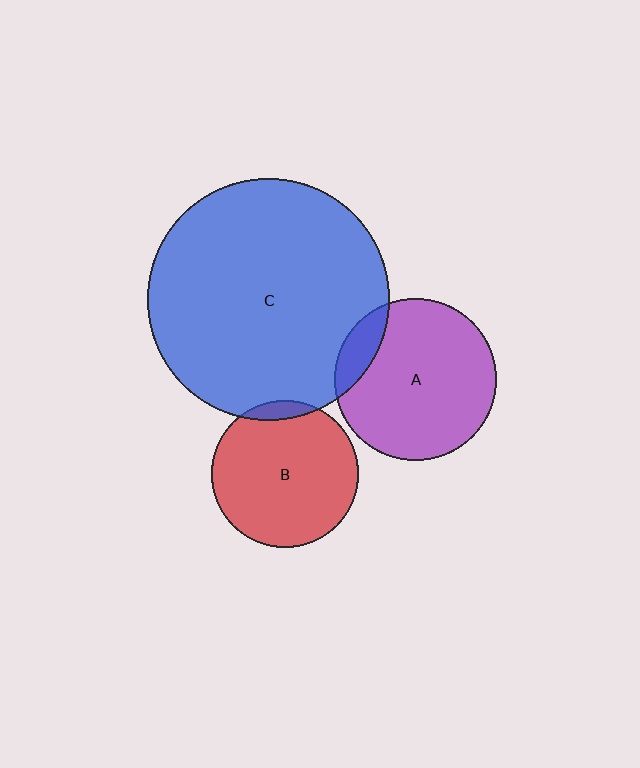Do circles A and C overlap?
Yes.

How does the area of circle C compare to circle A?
Approximately 2.2 times.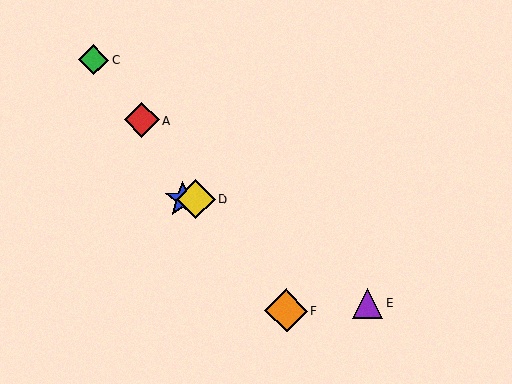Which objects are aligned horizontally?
Objects B, D are aligned horizontally.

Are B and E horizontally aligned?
No, B is at y≈199 and E is at y≈303.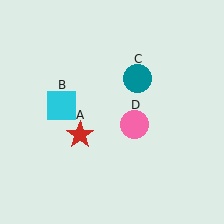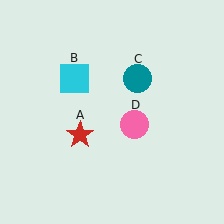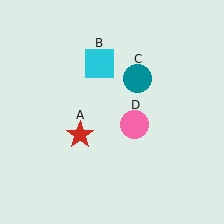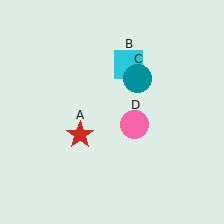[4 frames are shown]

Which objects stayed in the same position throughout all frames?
Red star (object A) and teal circle (object C) and pink circle (object D) remained stationary.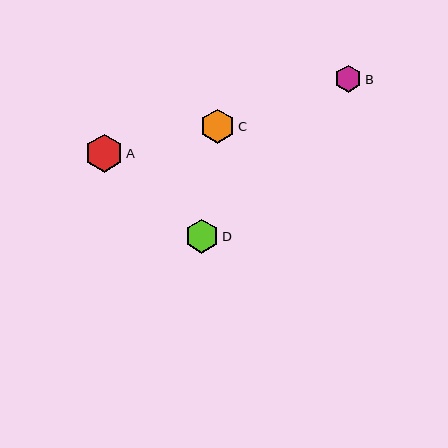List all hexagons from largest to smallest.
From largest to smallest: A, C, D, B.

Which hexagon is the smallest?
Hexagon B is the smallest with a size of approximately 27 pixels.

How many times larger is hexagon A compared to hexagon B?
Hexagon A is approximately 1.4 times the size of hexagon B.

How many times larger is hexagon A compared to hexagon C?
Hexagon A is approximately 1.1 times the size of hexagon C.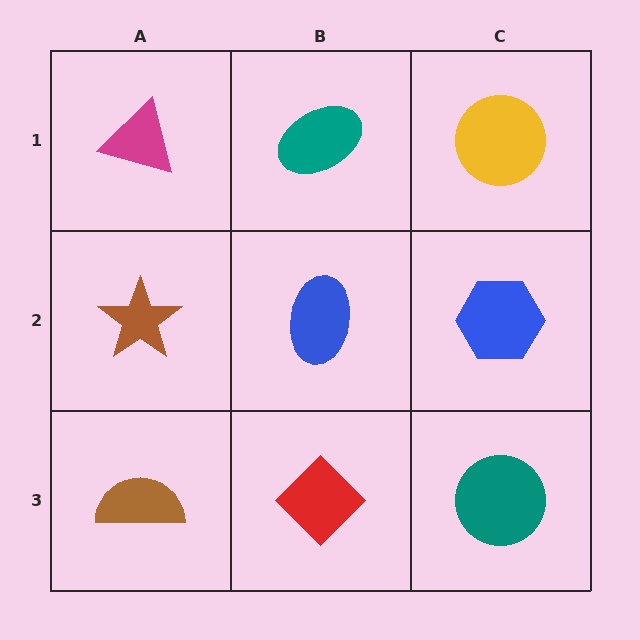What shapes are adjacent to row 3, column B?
A blue ellipse (row 2, column B), a brown semicircle (row 3, column A), a teal circle (row 3, column C).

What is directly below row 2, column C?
A teal circle.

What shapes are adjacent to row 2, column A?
A magenta triangle (row 1, column A), a brown semicircle (row 3, column A), a blue ellipse (row 2, column B).